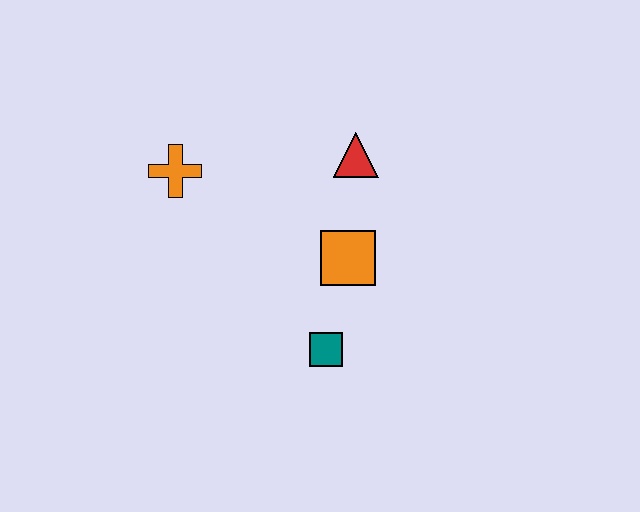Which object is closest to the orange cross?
The red triangle is closest to the orange cross.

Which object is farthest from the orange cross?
The teal square is farthest from the orange cross.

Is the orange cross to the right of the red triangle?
No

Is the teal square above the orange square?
No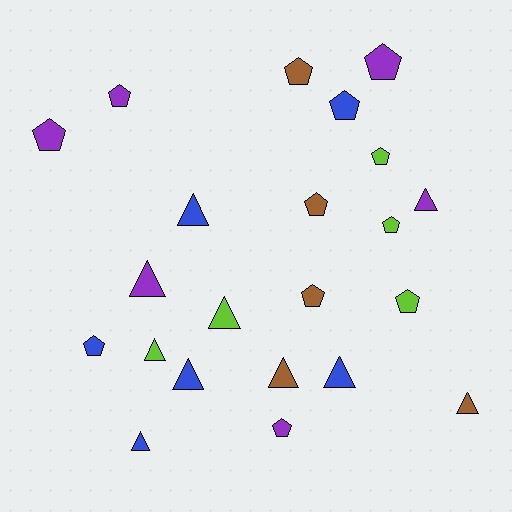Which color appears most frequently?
Blue, with 6 objects.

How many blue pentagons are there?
There are 2 blue pentagons.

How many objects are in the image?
There are 22 objects.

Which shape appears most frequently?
Pentagon, with 12 objects.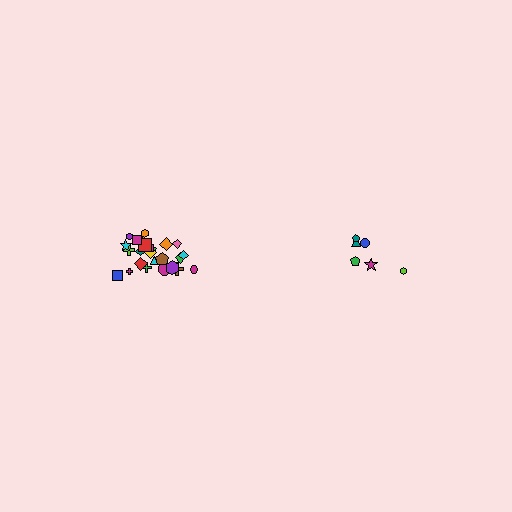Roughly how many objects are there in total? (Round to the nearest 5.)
Roughly 30 objects in total.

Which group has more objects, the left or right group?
The left group.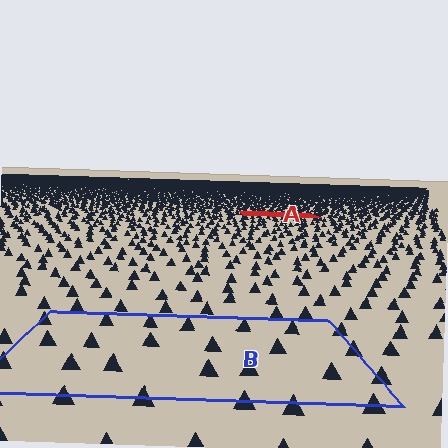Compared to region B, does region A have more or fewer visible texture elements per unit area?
Region A has more texture elements per unit area — they are packed more densely because it is farther away.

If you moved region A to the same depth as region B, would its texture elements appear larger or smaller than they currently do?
They would appear larger. At a closer depth, the same texture elements are projected at a bigger on-screen size.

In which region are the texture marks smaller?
The texture marks are smaller in region A, because it is farther away.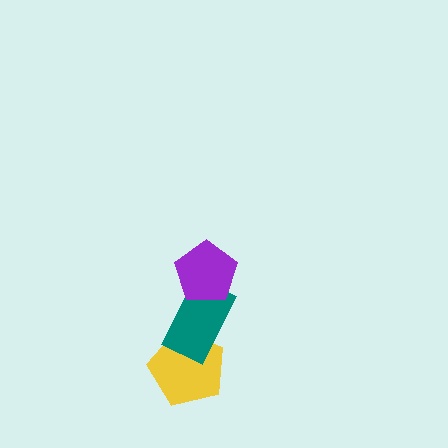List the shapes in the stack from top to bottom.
From top to bottom: the purple pentagon, the teal rectangle, the yellow pentagon.